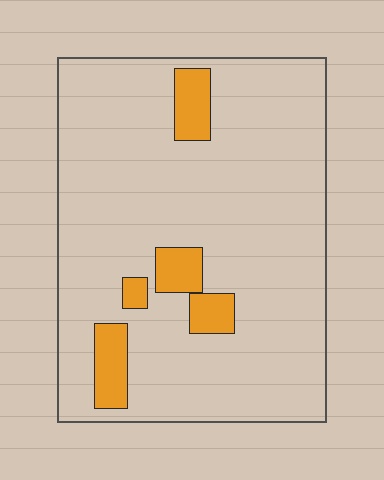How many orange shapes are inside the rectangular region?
5.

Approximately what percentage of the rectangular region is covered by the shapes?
Approximately 10%.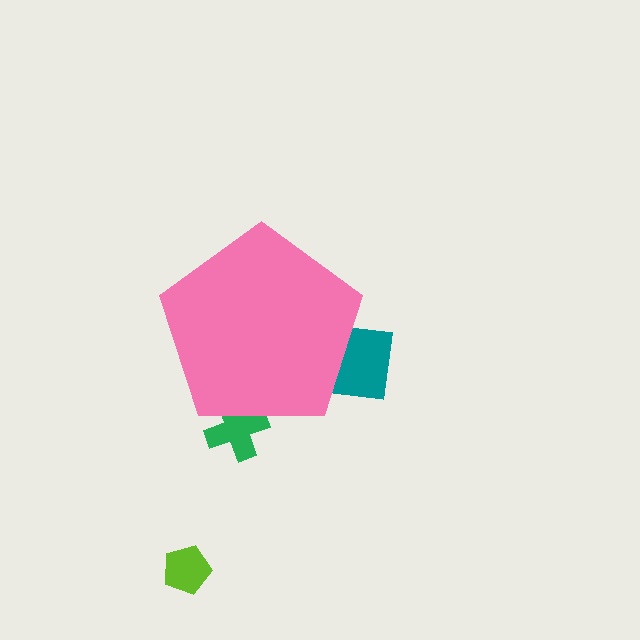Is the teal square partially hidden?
Yes, the teal square is partially hidden behind the pink pentagon.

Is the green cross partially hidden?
Yes, the green cross is partially hidden behind the pink pentagon.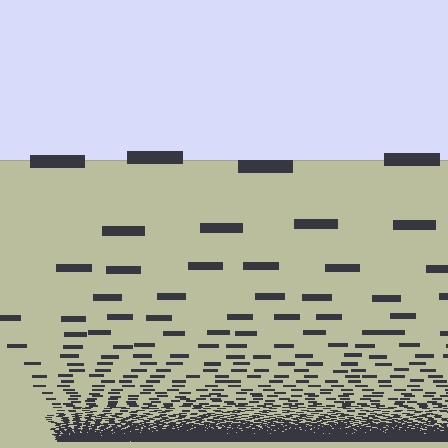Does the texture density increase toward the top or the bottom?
Density increases toward the bottom.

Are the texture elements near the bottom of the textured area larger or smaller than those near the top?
Smaller. The gradient is inverted — elements near the bottom are smaller and denser.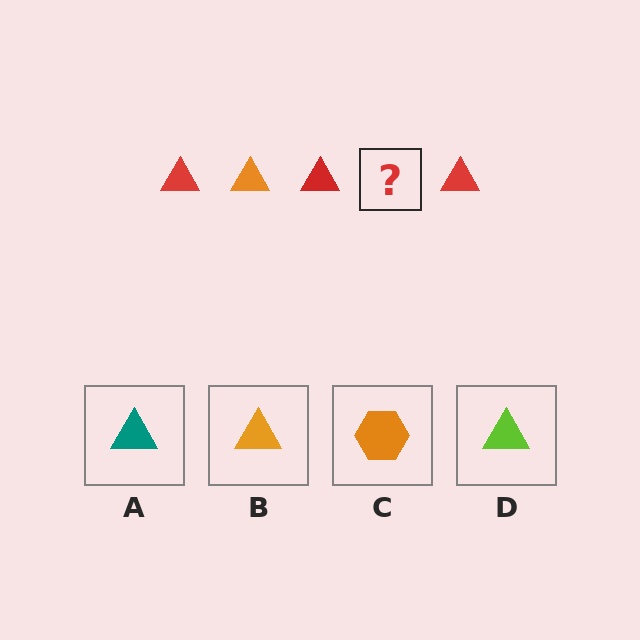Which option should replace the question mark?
Option B.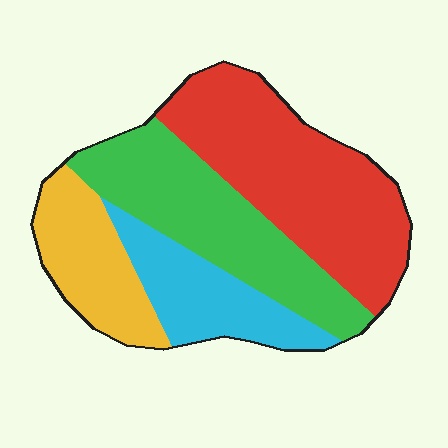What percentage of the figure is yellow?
Yellow covers around 15% of the figure.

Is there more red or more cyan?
Red.